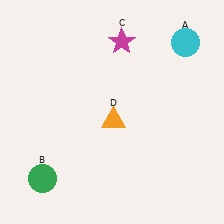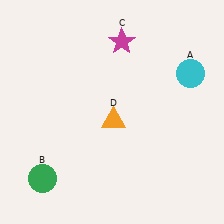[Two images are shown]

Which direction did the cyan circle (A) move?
The cyan circle (A) moved down.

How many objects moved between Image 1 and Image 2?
1 object moved between the two images.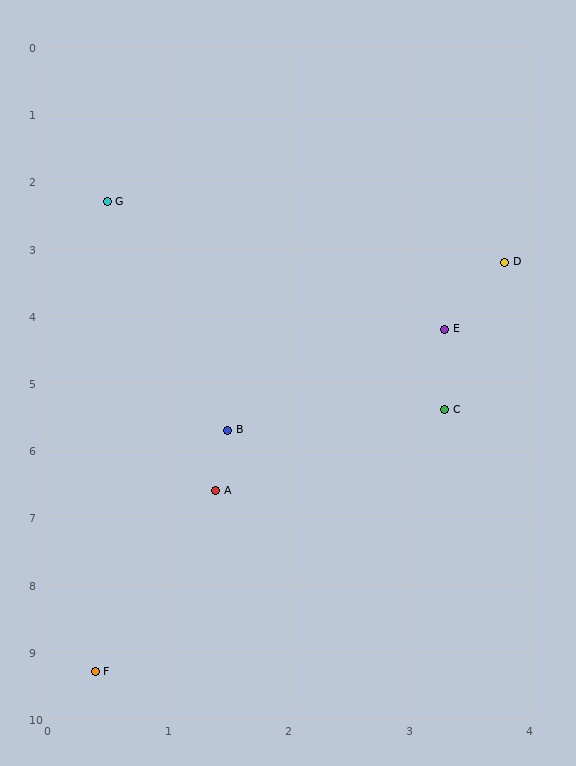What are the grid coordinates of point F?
Point F is at approximately (0.4, 9.3).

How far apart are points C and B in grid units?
Points C and B are about 1.8 grid units apart.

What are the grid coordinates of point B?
Point B is at approximately (1.5, 5.7).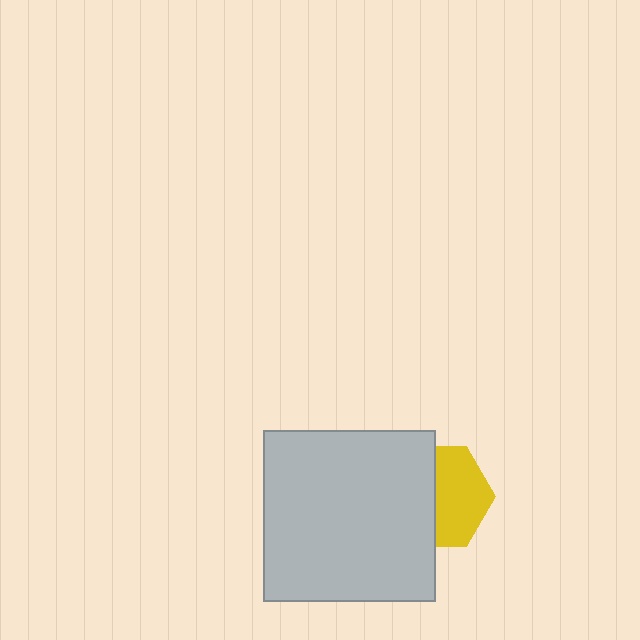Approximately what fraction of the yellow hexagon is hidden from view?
Roughly 47% of the yellow hexagon is hidden behind the light gray square.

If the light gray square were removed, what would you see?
You would see the complete yellow hexagon.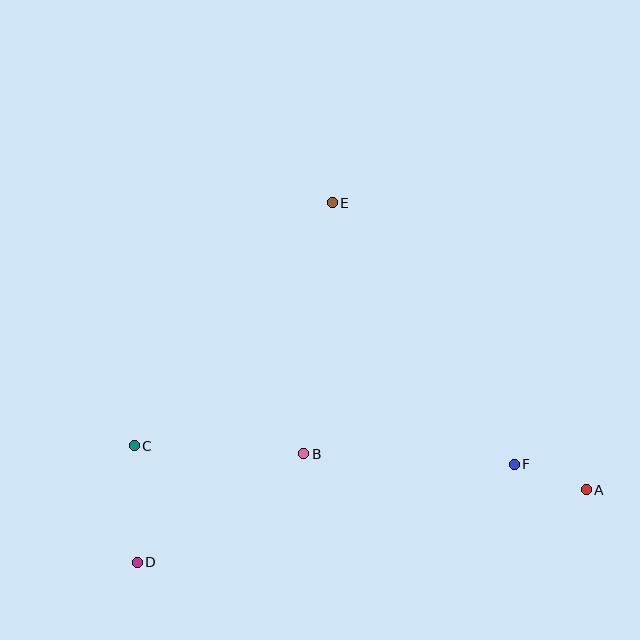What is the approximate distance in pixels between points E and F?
The distance between E and F is approximately 319 pixels.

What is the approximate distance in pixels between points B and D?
The distance between B and D is approximately 198 pixels.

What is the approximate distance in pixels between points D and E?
The distance between D and E is approximately 409 pixels.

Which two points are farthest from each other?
Points A and D are farthest from each other.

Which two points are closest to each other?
Points A and F are closest to each other.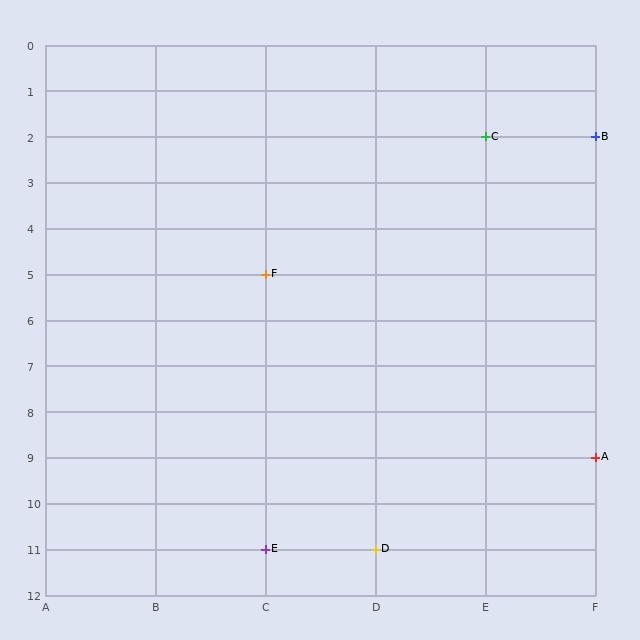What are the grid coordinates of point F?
Point F is at grid coordinates (C, 5).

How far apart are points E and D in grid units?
Points E and D are 1 column apart.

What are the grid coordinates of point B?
Point B is at grid coordinates (F, 2).